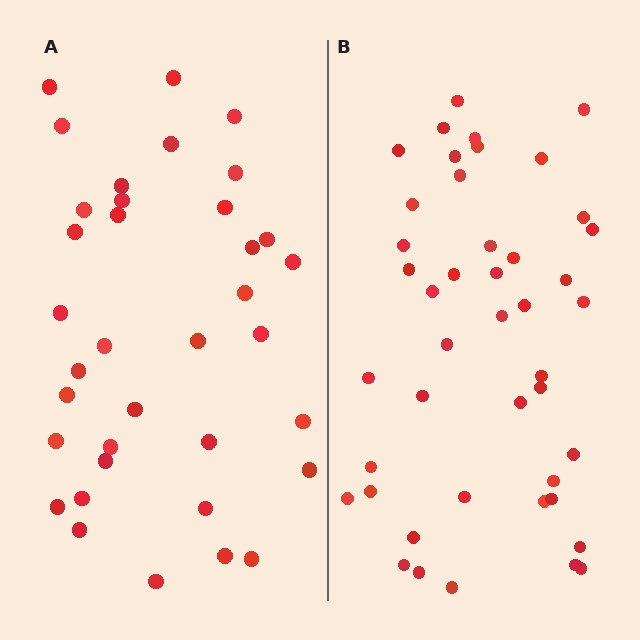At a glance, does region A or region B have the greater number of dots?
Region B (the right region) has more dots.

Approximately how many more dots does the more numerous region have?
Region B has roughly 8 or so more dots than region A.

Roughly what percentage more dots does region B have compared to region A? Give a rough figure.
About 20% more.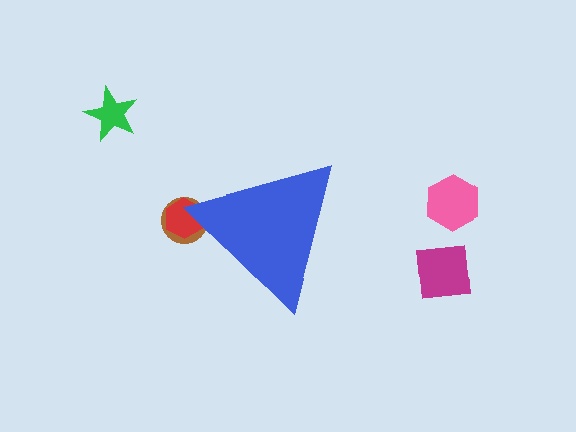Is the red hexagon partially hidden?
Yes, the red hexagon is partially hidden behind the blue triangle.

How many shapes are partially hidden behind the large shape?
2 shapes are partially hidden.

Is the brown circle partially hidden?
Yes, the brown circle is partially hidden behind the blue triangle.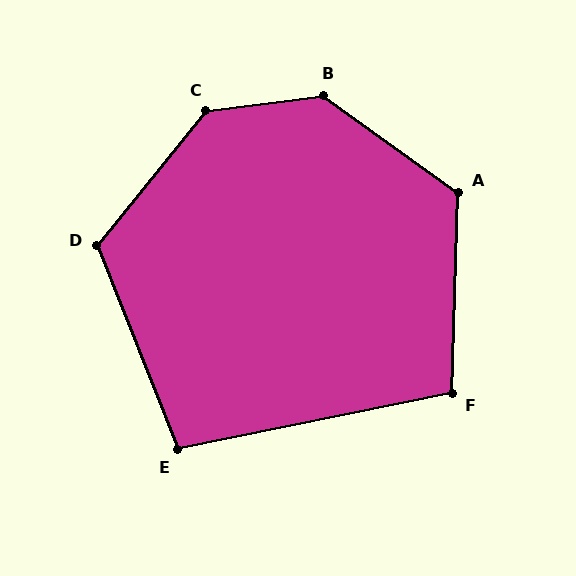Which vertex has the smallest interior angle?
E, at approximately 100 degrees.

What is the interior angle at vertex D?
Approximately 120 degrees (obtuse).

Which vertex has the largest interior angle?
B, at approximately 137 degrees.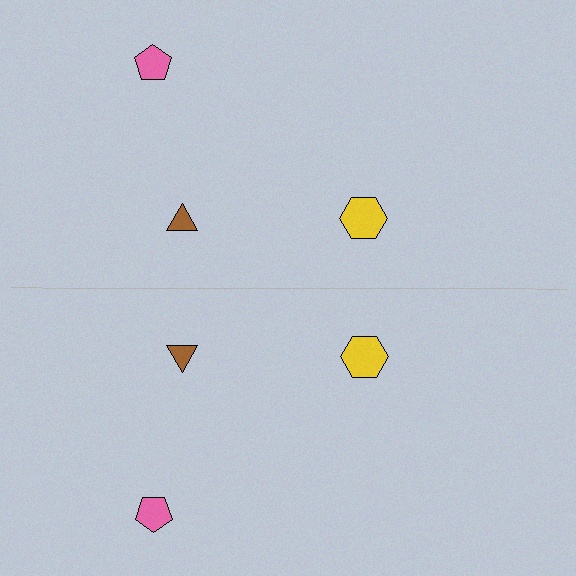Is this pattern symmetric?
Yes, this pattern has bilateral (reflection) symmetry.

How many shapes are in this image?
There are 6 shapes in this image.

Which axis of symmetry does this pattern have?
The pattern has a horizontal axis of symmetry running through the center of the image.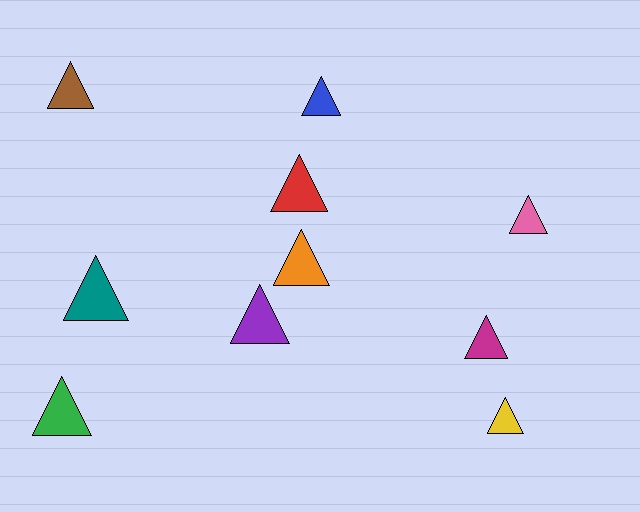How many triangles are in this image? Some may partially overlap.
There are 10 triangles.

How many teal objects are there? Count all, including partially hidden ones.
There is 1 teal object.